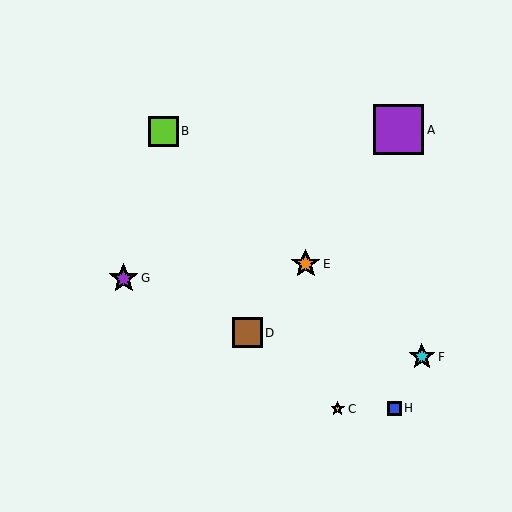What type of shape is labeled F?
Shape F is a cyan star.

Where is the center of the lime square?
The center of the lime square is at (163, 131).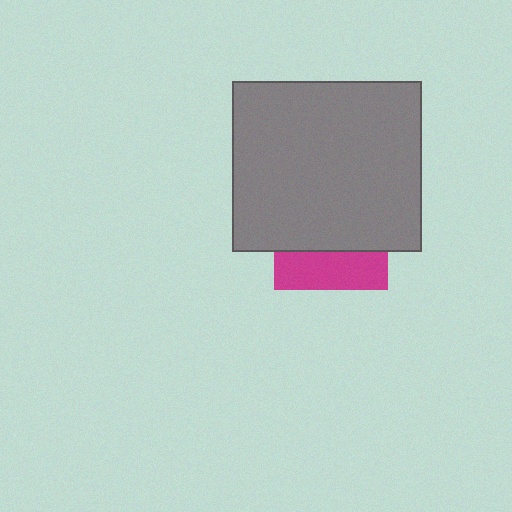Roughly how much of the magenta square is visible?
A small part of it is visible (roughly 34%).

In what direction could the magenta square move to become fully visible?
The magenta square could move down. That would shift it out from behind the gray rectangle entirely.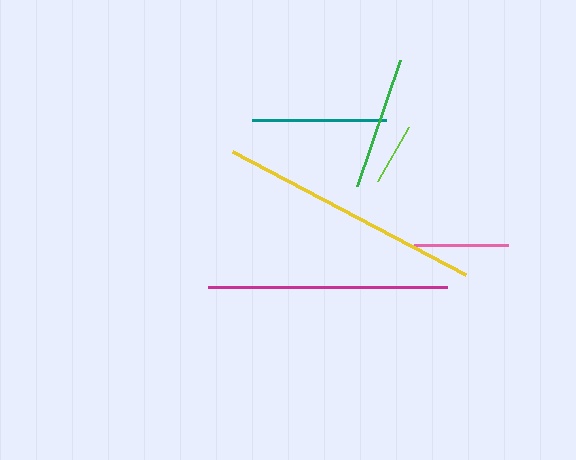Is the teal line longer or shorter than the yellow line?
The yellow line is longer than the teal line.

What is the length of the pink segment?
The pink segment is approximately 94 pixels long.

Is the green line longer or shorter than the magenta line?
The magenta line is longer than the green line.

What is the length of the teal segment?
The teal segment is approximately 133 pixels long.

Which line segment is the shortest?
The lime line is the shortest at approximately 62 pixels.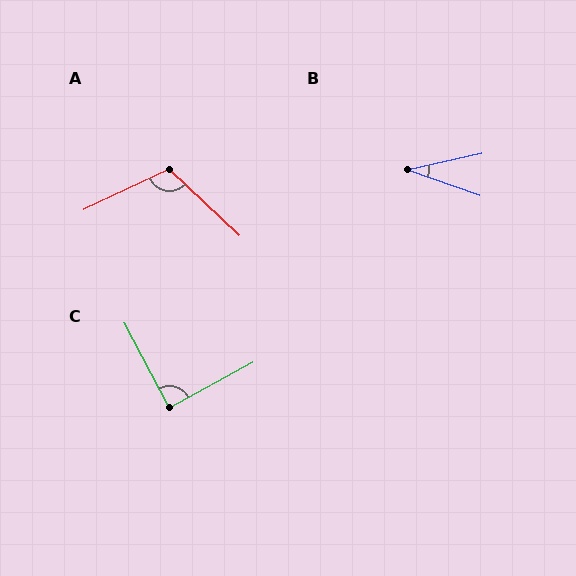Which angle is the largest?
A, at approximately 111 degrees.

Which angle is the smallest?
B, at approximately 32 degrees.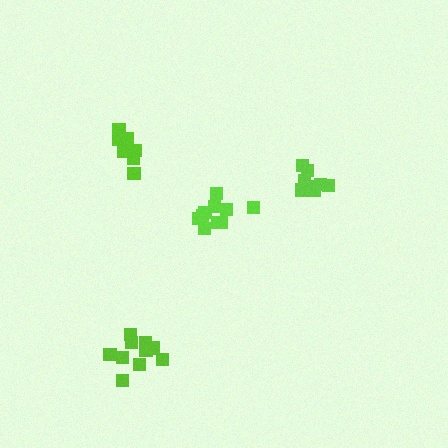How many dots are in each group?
Group 1: 7 dots, Group 2: 9 dots, Group 3: 11 dots, Group 4: 10 dots (37 total).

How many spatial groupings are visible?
There are 4 spatial groupings.